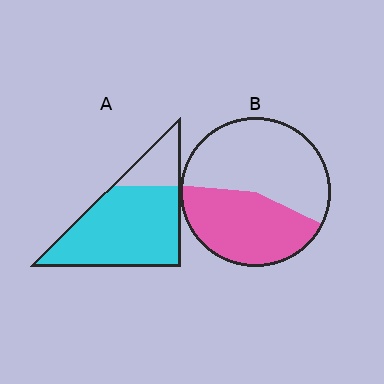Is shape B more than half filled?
No.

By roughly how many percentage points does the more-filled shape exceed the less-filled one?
By roughly 35 percentage points (A over B).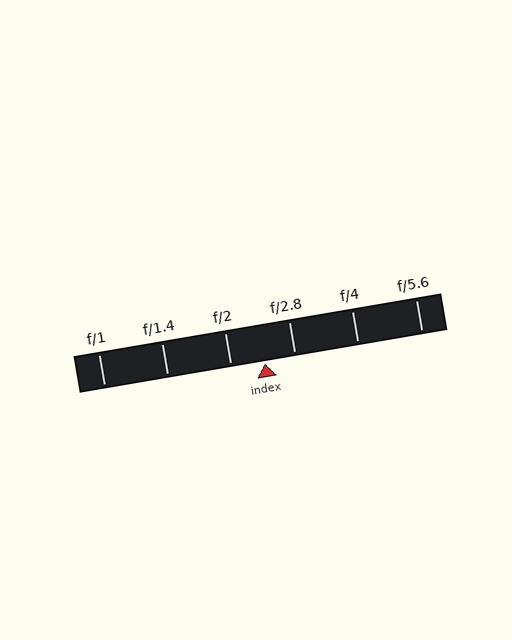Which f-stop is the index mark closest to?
The index mark is closest to f/2.8.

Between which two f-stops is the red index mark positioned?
The index mark is between f/2 and f/2.8.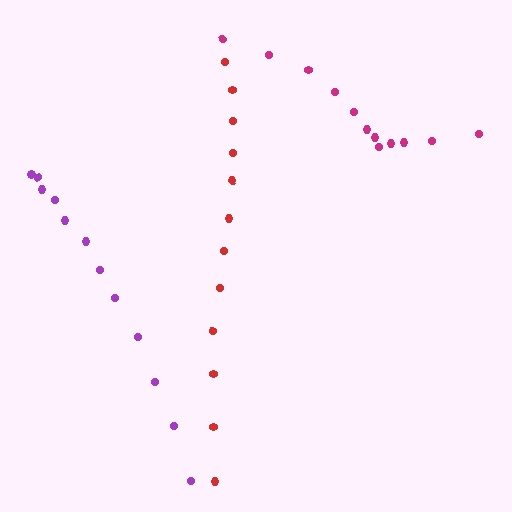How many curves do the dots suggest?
There are 3 distinct paths.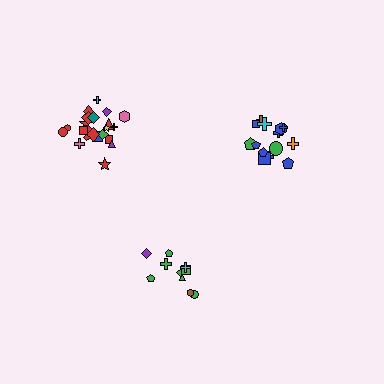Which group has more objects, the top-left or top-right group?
The top-left group.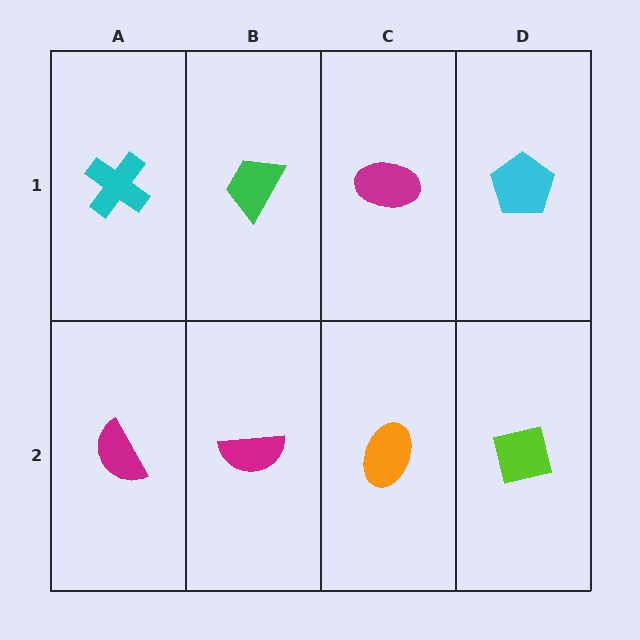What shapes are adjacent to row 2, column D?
A cyan pentagon (row 1, column D), an orange ellipse (row 2, column C).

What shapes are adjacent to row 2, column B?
A green trapezoid (row 1, column B), a magenta semicircle (row 2, column A), an orange ellipse (row 2, column C).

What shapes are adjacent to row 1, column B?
A magenta semicircle (row 2, column B), a cyan cross (row 1, column A), a magenta ellipse (row 1, column C).